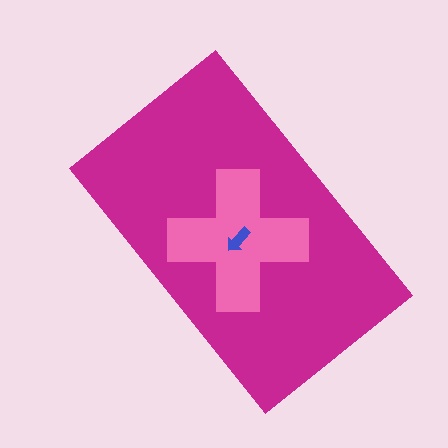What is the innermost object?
The blue arrow.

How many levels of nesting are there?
3.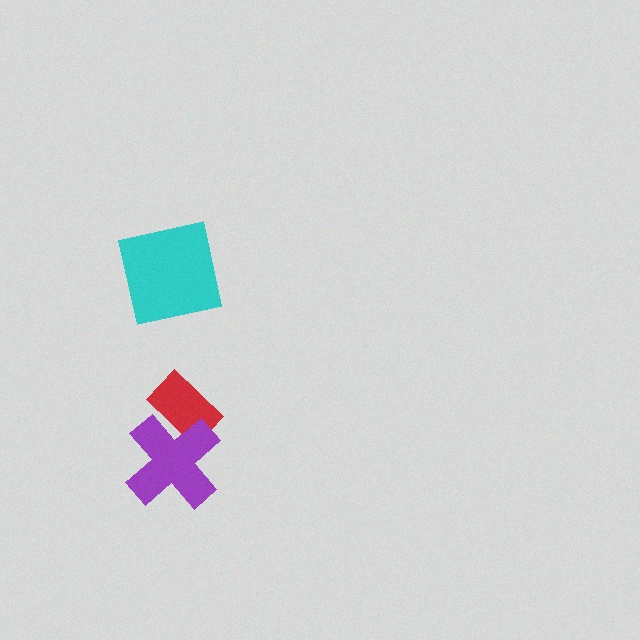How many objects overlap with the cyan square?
0 objects overlap with the cyan square.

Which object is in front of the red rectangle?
The purple cross is in front of the red rectangle.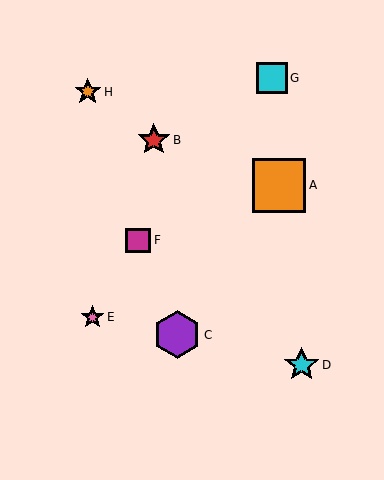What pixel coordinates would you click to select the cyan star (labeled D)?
Click at (302, 365) to select the cyan star D.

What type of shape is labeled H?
Shape H is an orange star.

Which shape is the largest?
The orange square (labeled A) is the largest.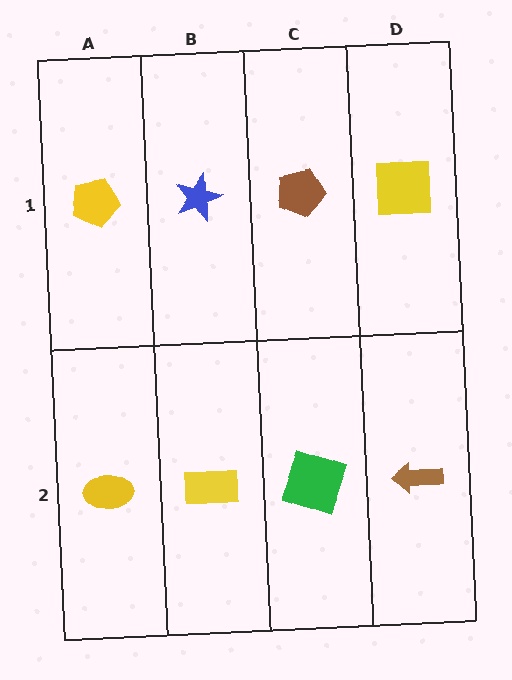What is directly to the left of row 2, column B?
A yellow ellipse.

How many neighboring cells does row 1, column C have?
3.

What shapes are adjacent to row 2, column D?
A yellow square (row 1, column D), a green square (row 2, column C).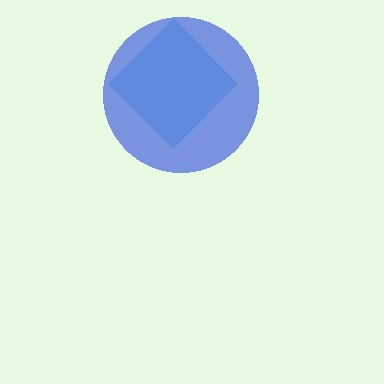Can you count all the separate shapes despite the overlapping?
Yes, there are 2 separate shapes.